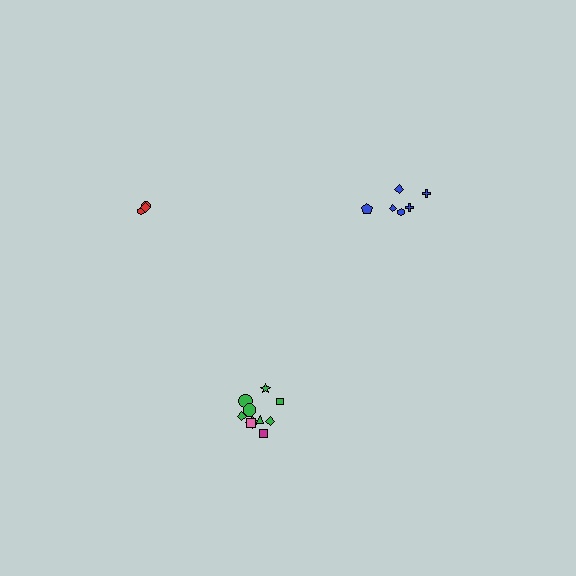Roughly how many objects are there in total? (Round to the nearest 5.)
Roughly 20 objects in total.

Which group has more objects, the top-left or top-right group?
The top-right group.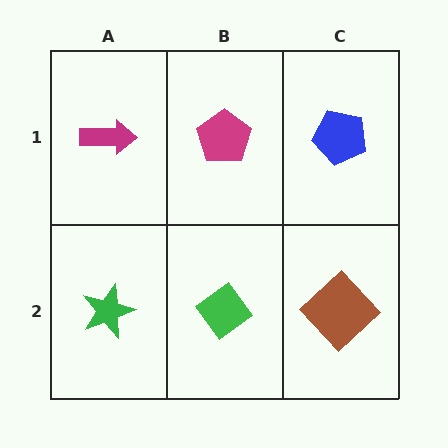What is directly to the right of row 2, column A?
A green diamond.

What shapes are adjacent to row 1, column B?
A green diamond (row 2, column B), a magenta arrow (row 1, column A), a blue pentagon (row 1, column C).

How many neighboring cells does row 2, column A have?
2.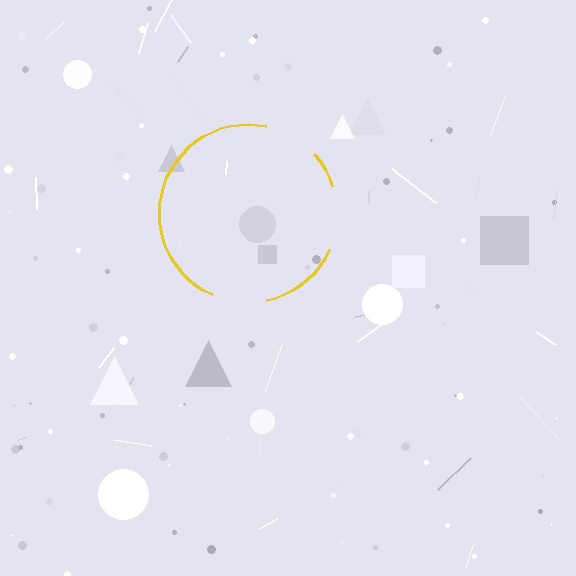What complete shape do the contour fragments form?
The contour fragments form a circle.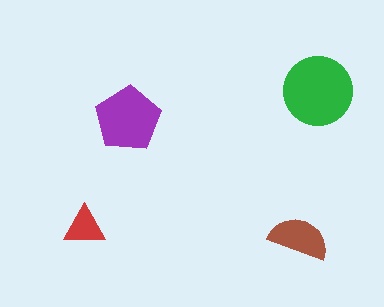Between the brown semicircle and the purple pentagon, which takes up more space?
The purple pentagon.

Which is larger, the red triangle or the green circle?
The green circle.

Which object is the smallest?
The red triangle.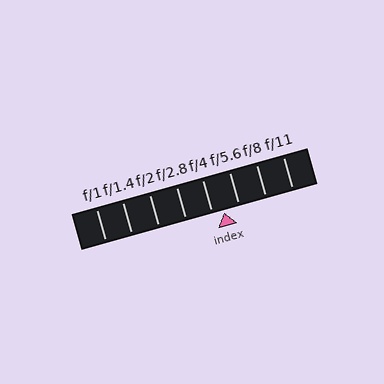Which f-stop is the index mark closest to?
The index mark is closest to f/4.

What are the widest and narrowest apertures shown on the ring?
The widest aperture shown is f/1 and the narrowest is f/11.